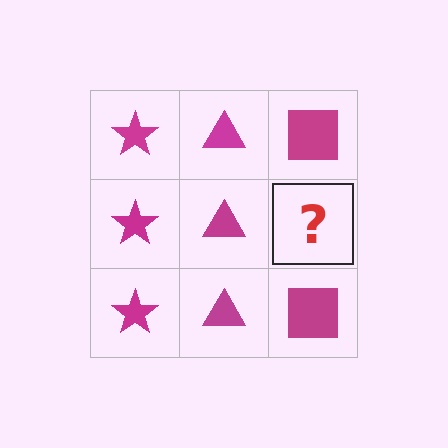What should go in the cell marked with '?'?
The missing cell should contain a magenta square.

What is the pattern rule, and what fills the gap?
The rule is that each column has a consistent shape. The gap should be filled with a magenta square.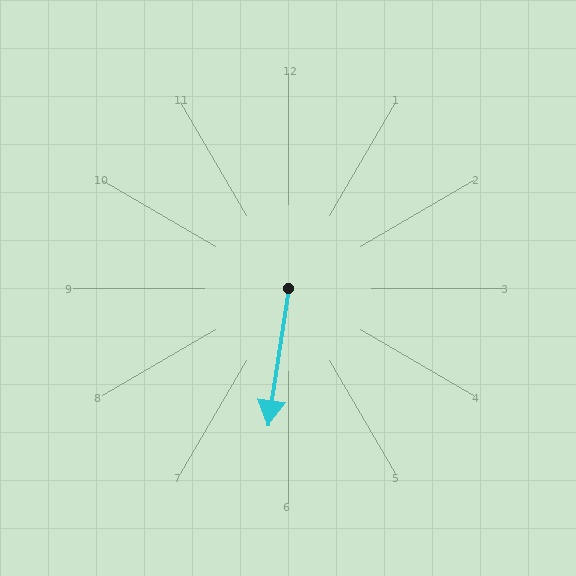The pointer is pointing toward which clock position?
Roughly 6 o'clock.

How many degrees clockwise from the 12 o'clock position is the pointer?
Approximately 188 degrees.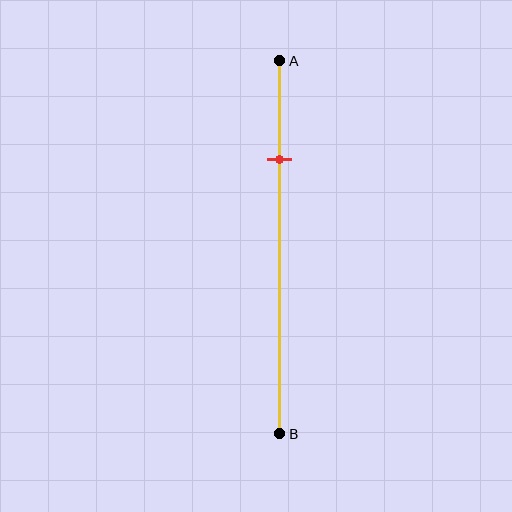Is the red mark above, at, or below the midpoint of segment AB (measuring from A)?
The red mark is above the midpoint of segment AB.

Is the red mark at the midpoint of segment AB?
No, the mark is at about 25% from A, not at the 50% midpoint.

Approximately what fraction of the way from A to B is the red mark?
The red mark is approximately 25% of the way from A to B.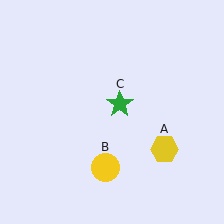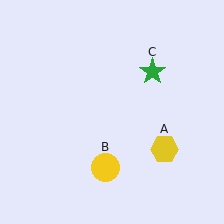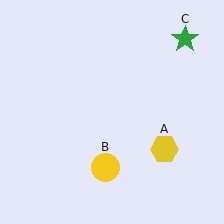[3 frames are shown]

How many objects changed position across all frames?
1 object changed position: green star (object C).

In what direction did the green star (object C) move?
The green star (object C) moved up and to the right.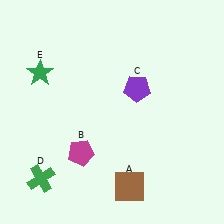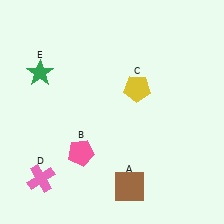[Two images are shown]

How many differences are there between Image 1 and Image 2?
There are 3 differences between the two images.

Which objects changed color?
B changed from magenta to pink. C changed from purple to yellow. D changed from green to pink.